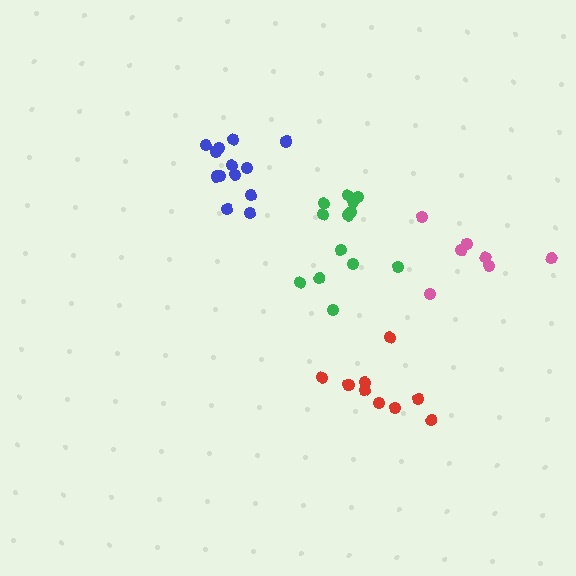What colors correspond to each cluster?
The clusters are colored: blue, pink, red, green.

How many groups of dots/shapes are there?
There are 4 groups.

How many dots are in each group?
Group 1: 13 dots, Group 2: 7 dots, Group 3: 10 dots, Group 4: 13 dots (43 total).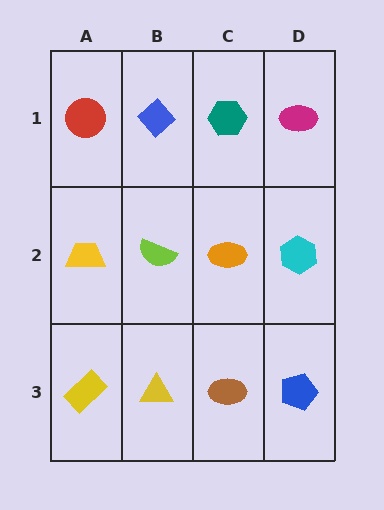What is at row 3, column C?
A brown ellipse.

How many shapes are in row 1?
4 shapes.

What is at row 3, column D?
A blue pentagon.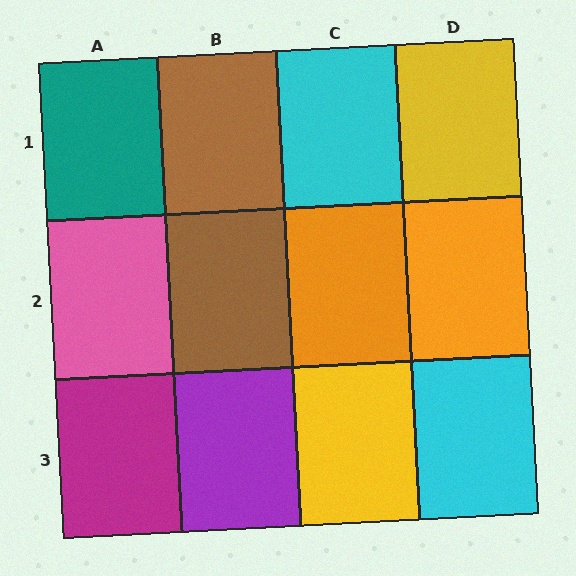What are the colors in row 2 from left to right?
Pink, brown, orange, orange.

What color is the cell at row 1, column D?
Yellow.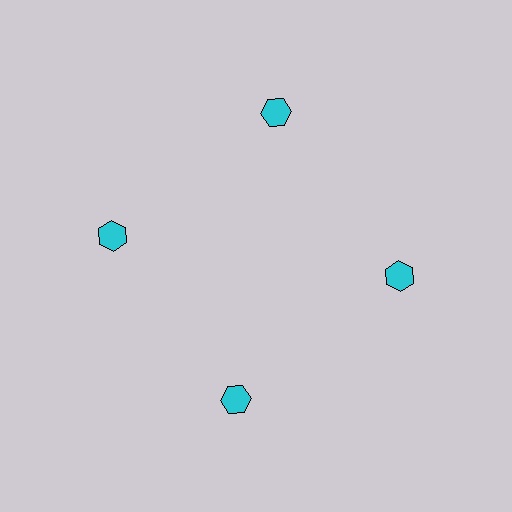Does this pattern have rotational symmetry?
Yes, this pattern has 4-fold rotational symmetry. It looks the same after rotating 90 degrees around the center.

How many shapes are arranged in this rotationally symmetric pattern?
There are 4 shapes, arranged in 4 groups of 1.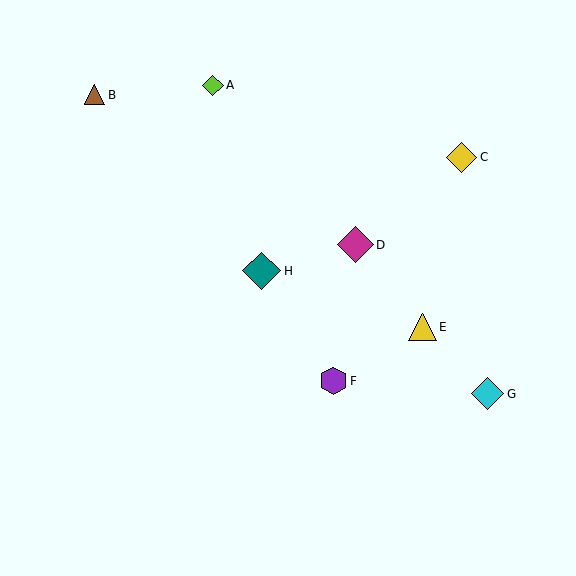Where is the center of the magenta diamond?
The center of the magenta diamond is at (356, 245).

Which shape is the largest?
The teal diamond (labeled H) is the largest.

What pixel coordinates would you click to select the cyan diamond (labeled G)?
Click at (488, 394) to select the cyan diamond G.